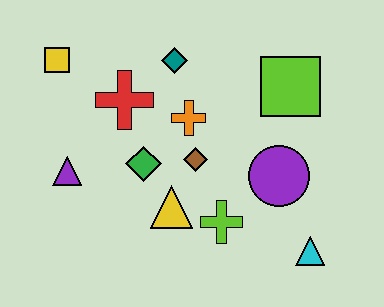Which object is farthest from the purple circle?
The yellow square is farthest from the purple circle.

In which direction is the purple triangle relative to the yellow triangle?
The purple triangle is to the left of the yellow triangle.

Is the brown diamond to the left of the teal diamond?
No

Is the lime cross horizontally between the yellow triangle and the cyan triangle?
Yes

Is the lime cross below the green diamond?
Yes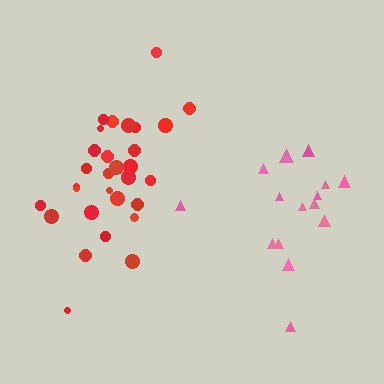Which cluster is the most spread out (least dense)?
Pink.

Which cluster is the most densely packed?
Red.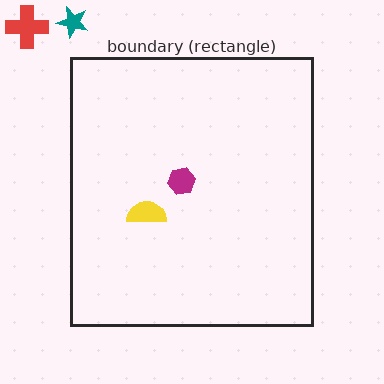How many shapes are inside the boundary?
2 inside, 2 outside.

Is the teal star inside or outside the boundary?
Outside.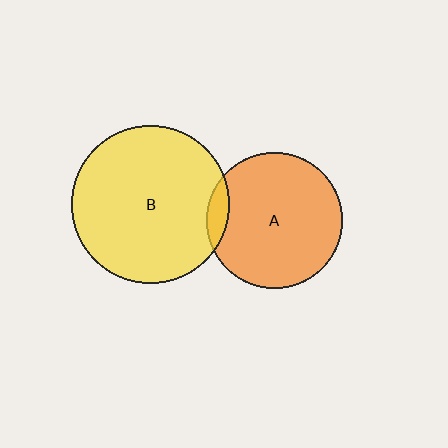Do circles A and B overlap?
Yes.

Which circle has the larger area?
Circle B (yellow).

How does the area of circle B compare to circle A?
Approximately 1.4 times.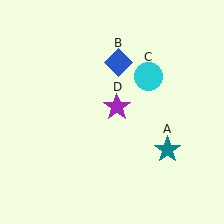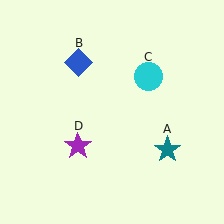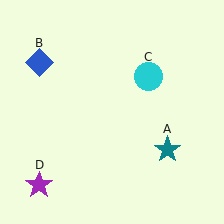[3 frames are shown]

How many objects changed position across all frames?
2 objects changed position: blue diamond (object B), purple star (object D).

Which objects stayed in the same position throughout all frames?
Teal star (object A) and cyan circle (object C) remained stationary.